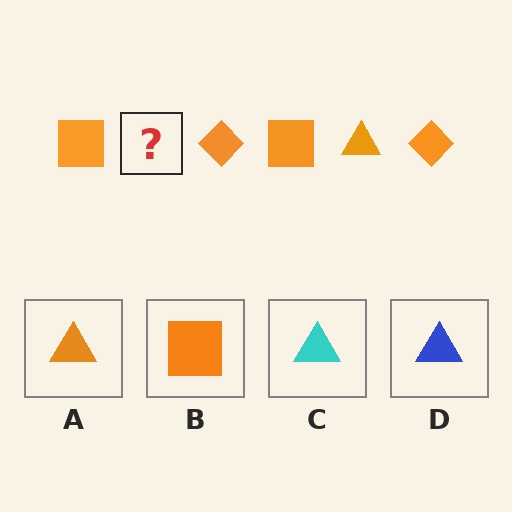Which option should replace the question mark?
Option A.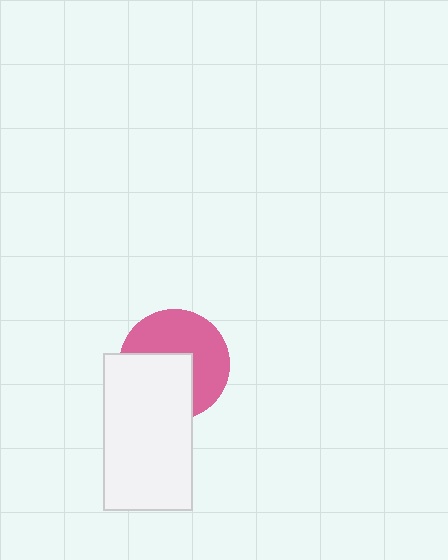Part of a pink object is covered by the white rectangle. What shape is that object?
It is a circle.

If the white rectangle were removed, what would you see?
You would see the complete pink circle.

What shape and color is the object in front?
The object in front is a white rectangle.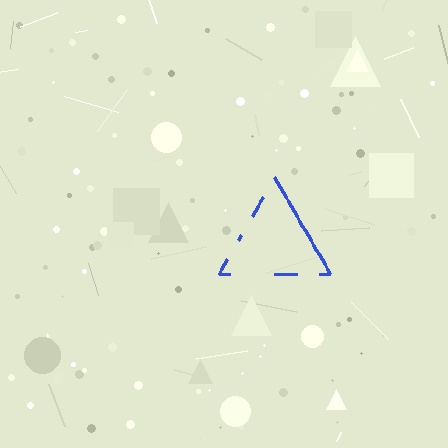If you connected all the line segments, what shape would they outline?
They would outline a triangle.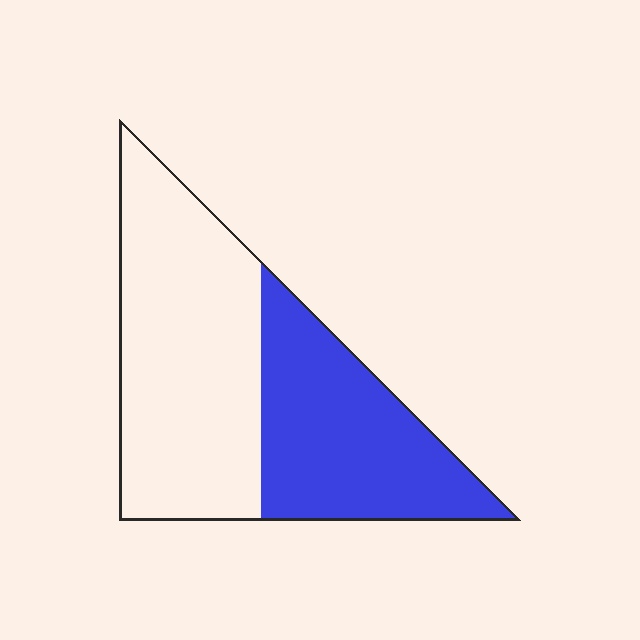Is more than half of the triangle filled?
No.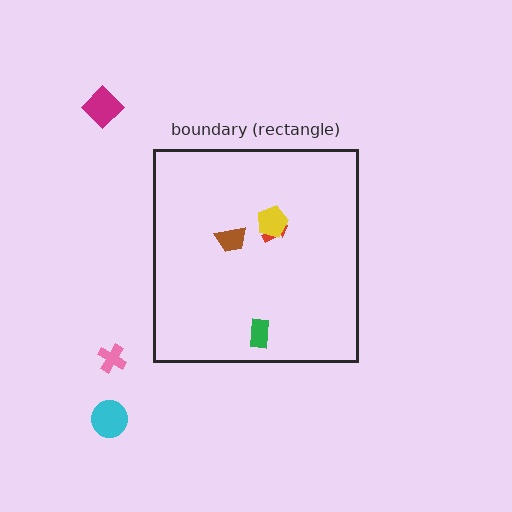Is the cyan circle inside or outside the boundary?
Outside.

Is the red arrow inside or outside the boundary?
Inside.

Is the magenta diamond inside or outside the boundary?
Outside.